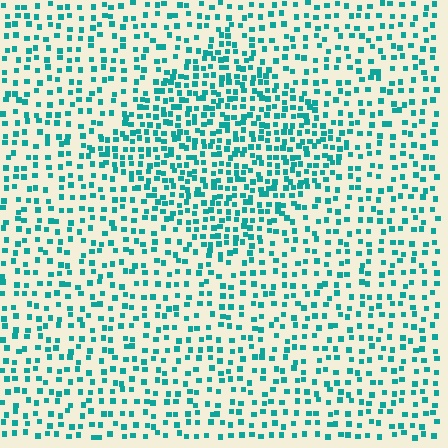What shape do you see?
I see a diamond.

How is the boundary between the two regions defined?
The boundary is defined by a change in element density (approximately 1.8x ratio). All elements are the same color, size, and shape.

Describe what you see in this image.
The image contains small teal elements arranged at two different densities. A diamond-shaped region is visible where the elements are more densely packed than the surrounding area.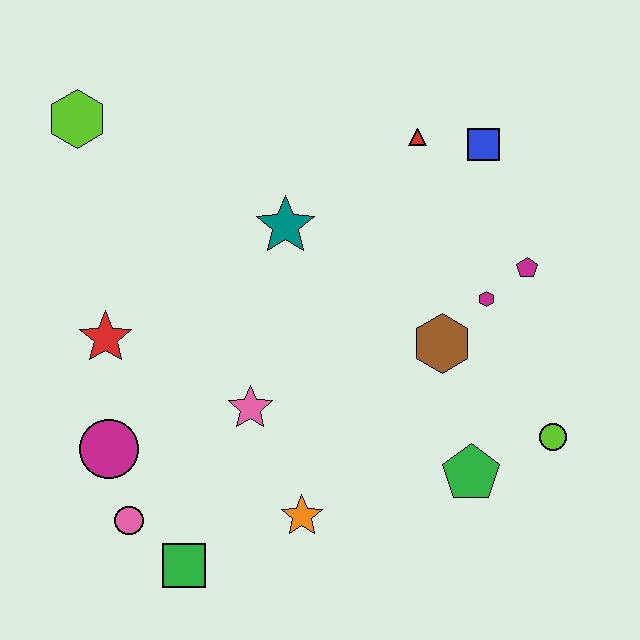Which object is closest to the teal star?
The red triangle is closest to the teal star.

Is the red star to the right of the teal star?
No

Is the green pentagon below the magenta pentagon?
Yes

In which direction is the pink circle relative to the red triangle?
The pink circle is below the red triangle.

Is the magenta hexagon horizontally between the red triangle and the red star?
No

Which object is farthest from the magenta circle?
The blue square is farthest from the magenta circle.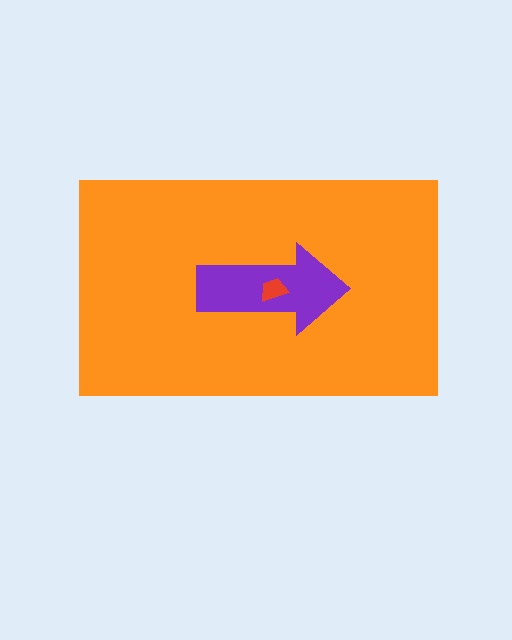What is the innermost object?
The red trapezoid.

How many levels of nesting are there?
3.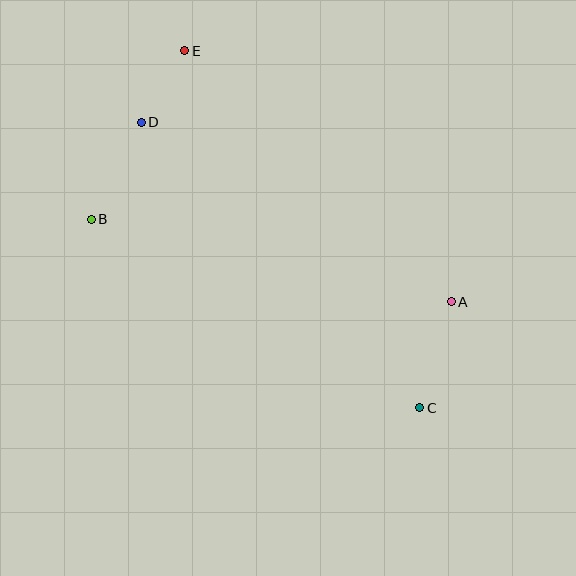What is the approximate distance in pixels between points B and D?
The distance between B and D is approximately 109 pixels.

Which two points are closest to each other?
Points D and E are closest to each other.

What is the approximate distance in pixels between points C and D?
The distance between C and D is approximately 399 pixels.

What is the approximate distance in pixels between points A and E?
The distance between A and E is approximately 366 pixels.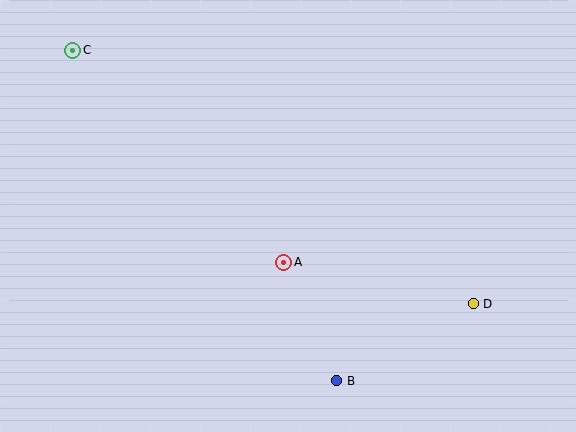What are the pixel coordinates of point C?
Point C is at (73, 50).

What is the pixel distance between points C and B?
The distance between C and B is 423 pixels.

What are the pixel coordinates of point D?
Point D is at (473, 304).